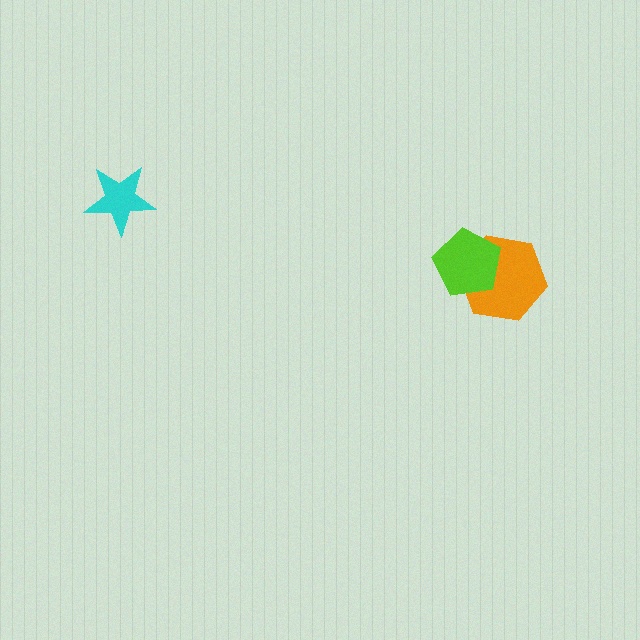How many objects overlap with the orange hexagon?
1 object overlaps with the orange hexagon.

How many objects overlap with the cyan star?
0 objects overlap with the cyan star.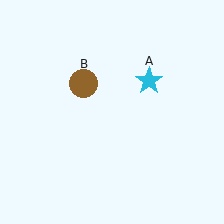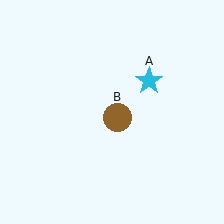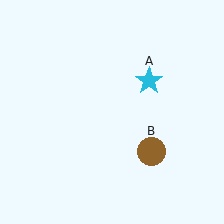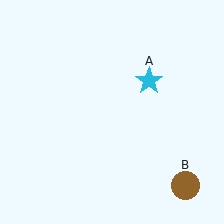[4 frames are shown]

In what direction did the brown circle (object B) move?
The brown circle (object B) moved down and to the right.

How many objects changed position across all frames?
1 object changed position: brown circle (object B).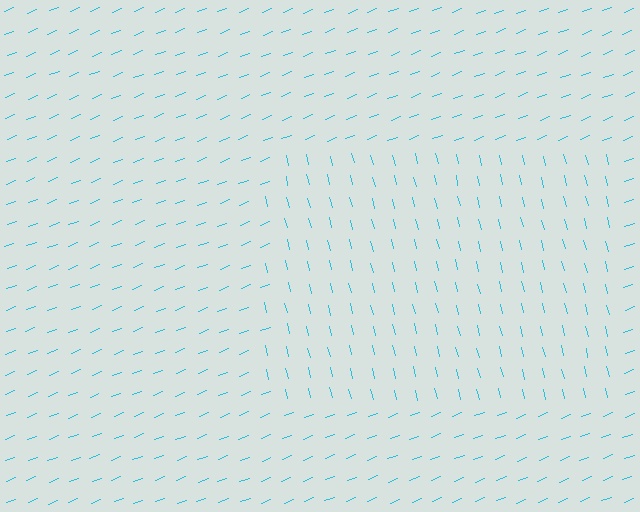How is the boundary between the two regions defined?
The boundary is defined purely by a change in line orientation (approximately 83 degrees difference). All lines are the same color and thickness.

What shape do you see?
I see a rectangle.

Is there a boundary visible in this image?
Yes, there is a texture boundary formed by a change in line orientation.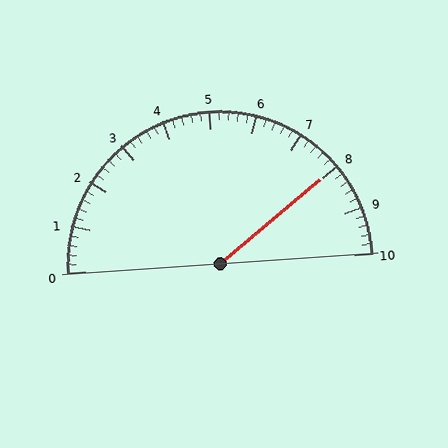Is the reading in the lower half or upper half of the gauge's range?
The reading is in the upper half of the range (0 to 10).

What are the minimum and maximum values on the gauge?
The gauge ranges from 0 to 10.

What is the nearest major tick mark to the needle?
The nearest major tick mark is 8.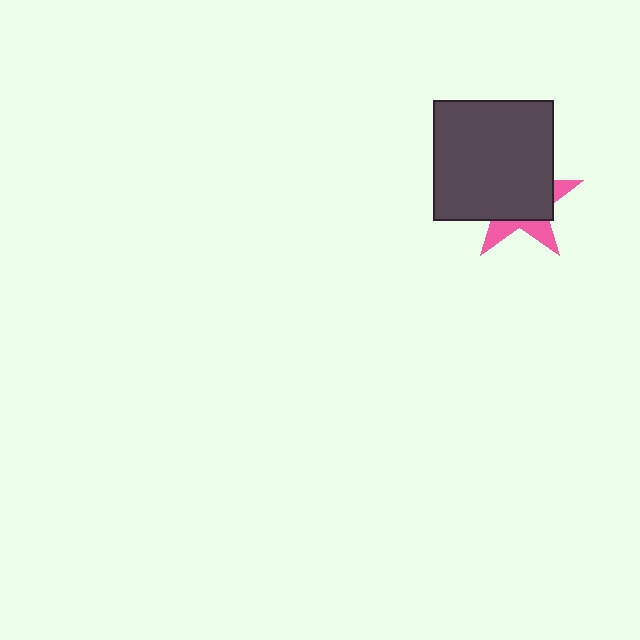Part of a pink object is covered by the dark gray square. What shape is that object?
It is a star.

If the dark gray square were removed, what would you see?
You would see the complete pink star.